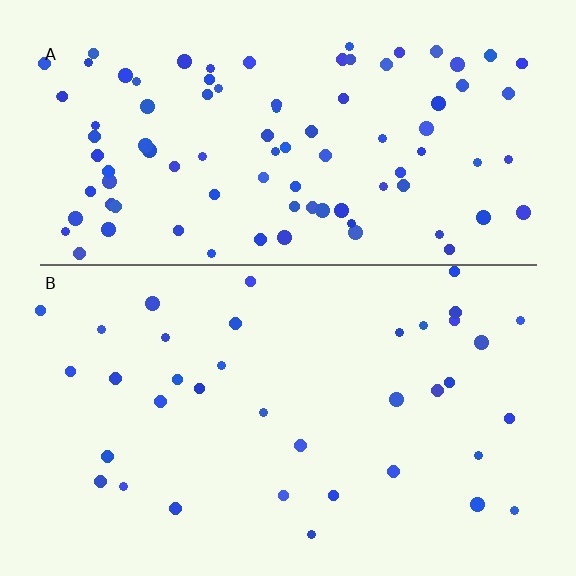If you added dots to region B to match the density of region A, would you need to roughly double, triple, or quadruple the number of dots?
Approximately triple.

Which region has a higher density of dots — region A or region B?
A (the top).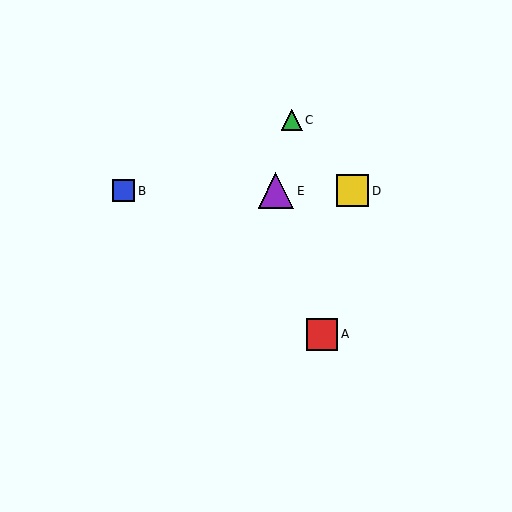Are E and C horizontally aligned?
No, E is at y≈191 and C is at y≈120.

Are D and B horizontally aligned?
Yes, both are at y≈191.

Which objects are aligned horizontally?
Objects B, D, E are aligned horizontally.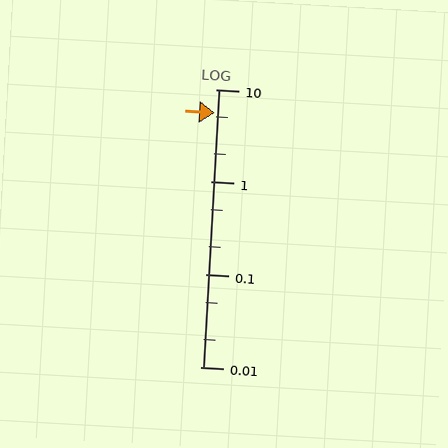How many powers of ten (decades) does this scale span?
The scale spans 3 decades, from 0.01 to 10.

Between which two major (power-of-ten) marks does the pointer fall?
The pointer is between 1 and 10.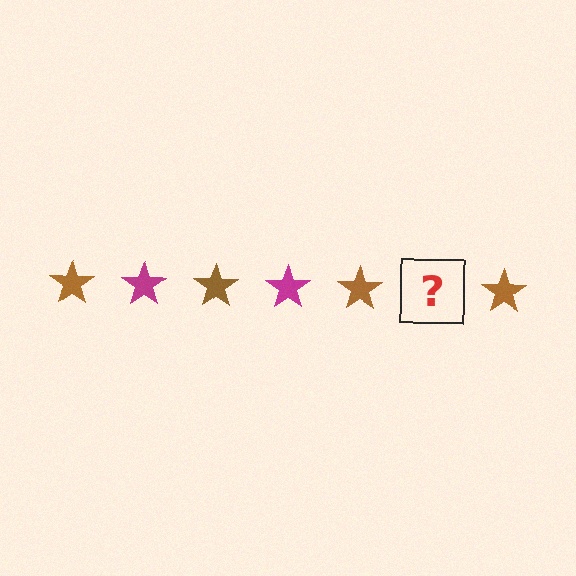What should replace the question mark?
The question mark should be replaced with a magenta star.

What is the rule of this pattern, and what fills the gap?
The rule is that the pattern cycles through brown, magenta stars. The gap should be filled with a magenta star.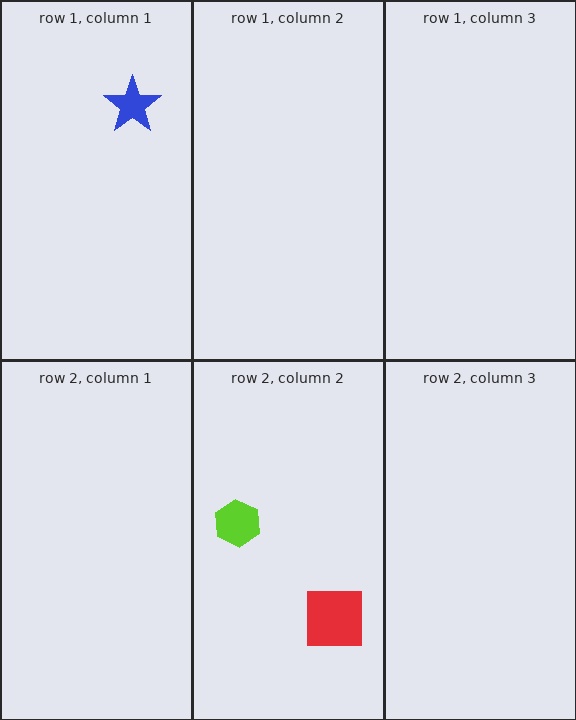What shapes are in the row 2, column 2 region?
The red square, the lime hexagon.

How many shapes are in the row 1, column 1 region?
1.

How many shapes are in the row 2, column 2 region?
2.